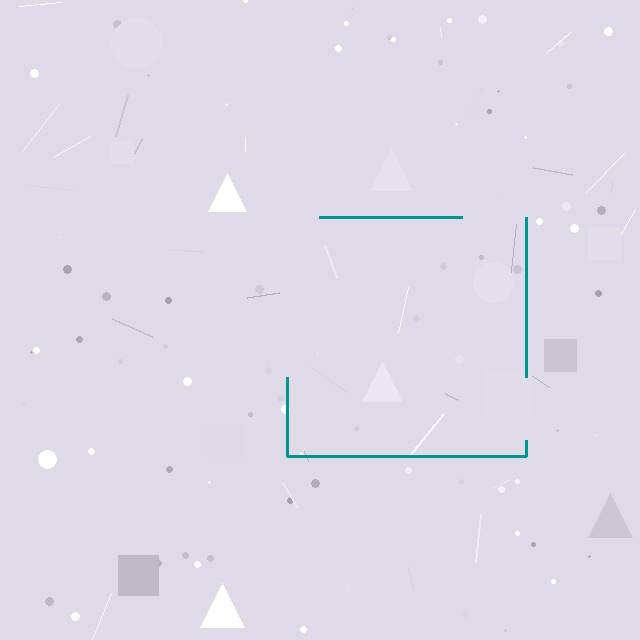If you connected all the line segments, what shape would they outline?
They would outline a square.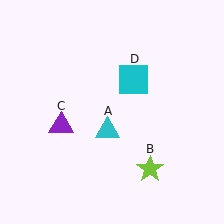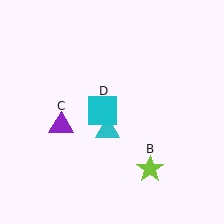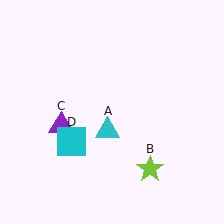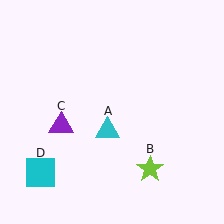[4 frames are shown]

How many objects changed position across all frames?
1 object changed position: cyan square (object D).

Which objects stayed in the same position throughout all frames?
Cyan triangle (object A) and lime star (object B) and purple triangle (object C) remained stationary.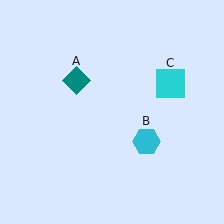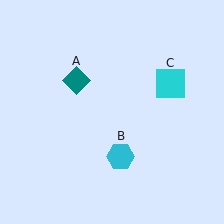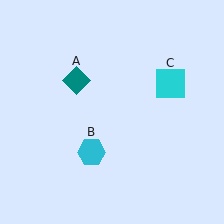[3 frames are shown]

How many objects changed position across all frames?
1 object changed position: cyan hexagon (object B).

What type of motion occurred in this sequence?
The cyan hexagon (object B) rotated clockwise around the center of the scene.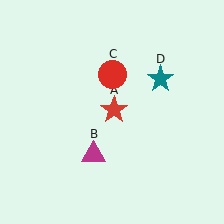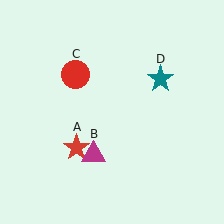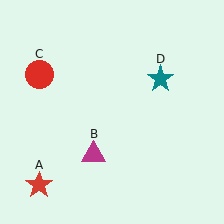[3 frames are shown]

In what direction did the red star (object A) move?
The red star (object A) moved down and to the left.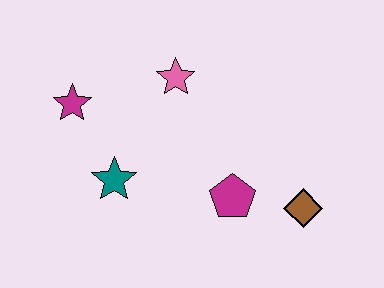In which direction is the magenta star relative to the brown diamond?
The magenta star is to the left of the brown diamond.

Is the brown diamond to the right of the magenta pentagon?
Yes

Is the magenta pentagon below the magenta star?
Yes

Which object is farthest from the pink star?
The brown diamond is farthest from the pink star.